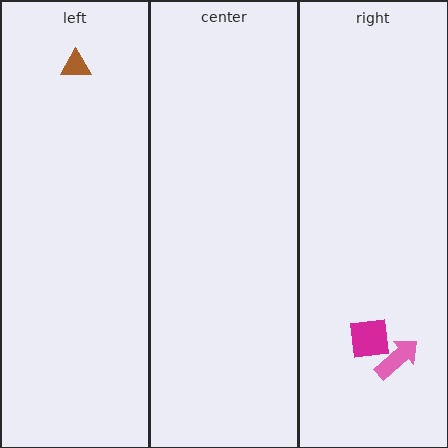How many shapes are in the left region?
1.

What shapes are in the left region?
The brown triangle.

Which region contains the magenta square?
The right region.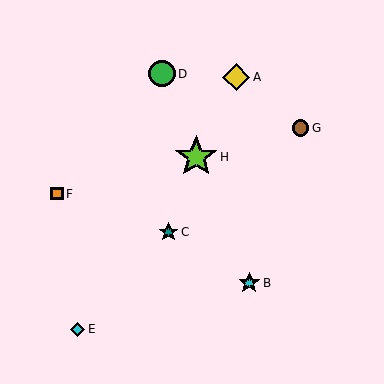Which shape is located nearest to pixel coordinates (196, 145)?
The lime star (labeled H) at (196, 157) is nearest to that location.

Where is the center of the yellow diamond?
The center of the yellow diamond is at (236, 77).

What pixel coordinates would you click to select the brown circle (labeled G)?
Click at (300, 128) to select the brown circle G.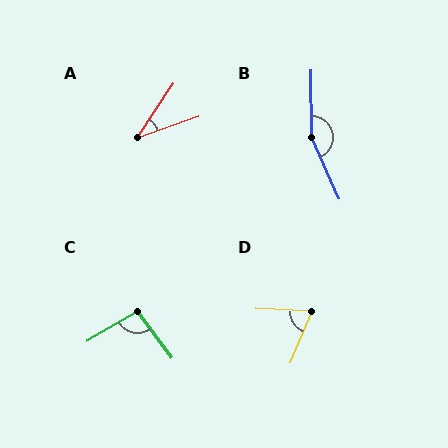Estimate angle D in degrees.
Approximately 70 degrees.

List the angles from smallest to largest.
A (37°), D (70°), C (97°), B (156°).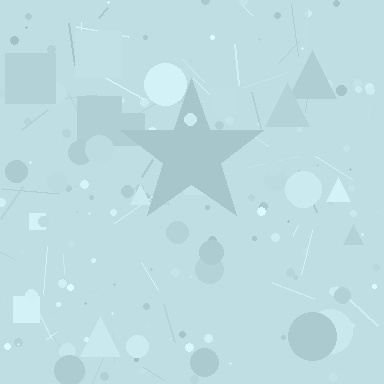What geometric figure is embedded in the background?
A star is embedded in the background.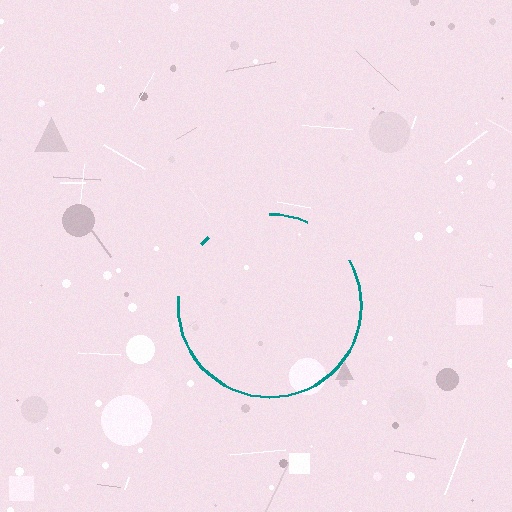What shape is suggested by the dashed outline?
The dashed outline suggests a circle.